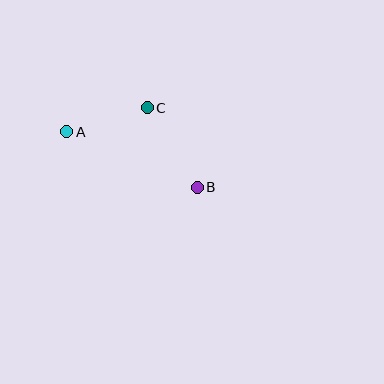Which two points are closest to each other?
Points A and C are closest to each other.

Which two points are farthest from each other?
Points A and B are farthest from each other.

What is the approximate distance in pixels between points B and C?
The distance between B and C is approximately 94 pixels.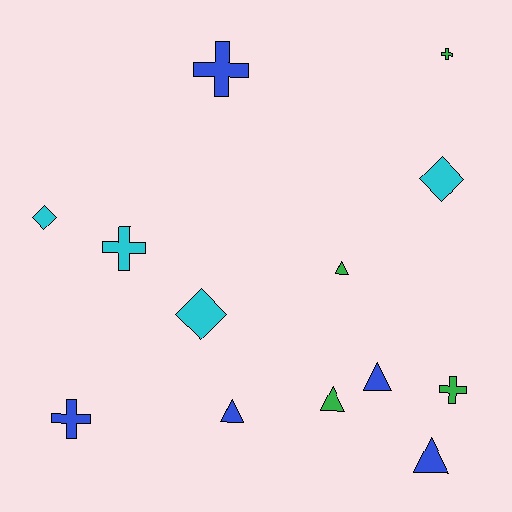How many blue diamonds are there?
There are no blue diamonds.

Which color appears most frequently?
Blue, with 5 objects.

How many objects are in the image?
There are 13 objects.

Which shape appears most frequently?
Cross, with 5 objects.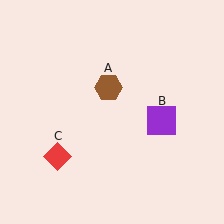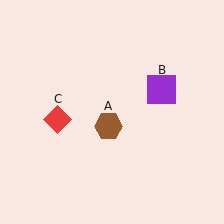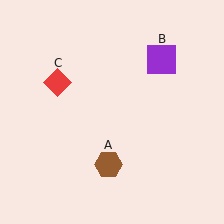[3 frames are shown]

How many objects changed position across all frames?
3 objects changed position: brown hexagon (object A), purple square (object B), red diamond (object C).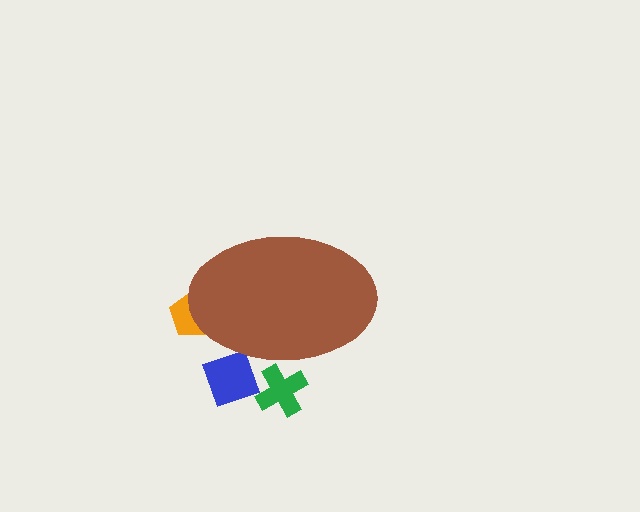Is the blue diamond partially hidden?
Yes, the blue diamond is partially hidden behind the brown ellipse.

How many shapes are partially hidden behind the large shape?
3 shapes are partially hidden.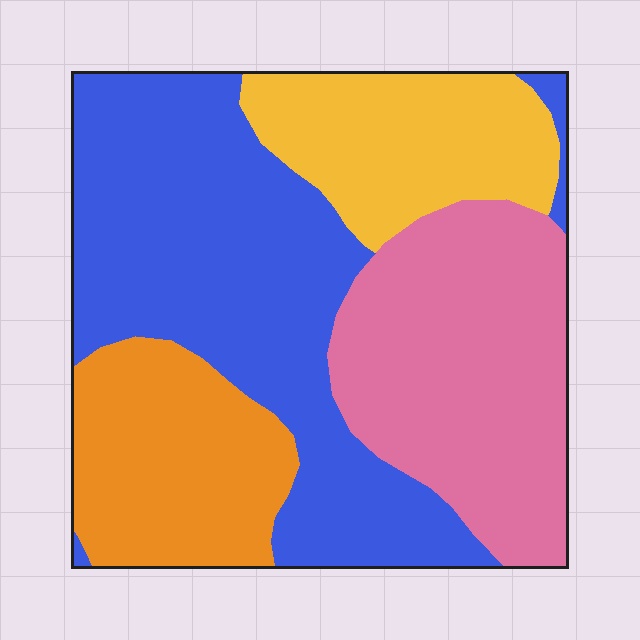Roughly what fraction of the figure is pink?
Pink takes up between a sixth and a third of the figure.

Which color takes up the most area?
Blue, at roughly 40%.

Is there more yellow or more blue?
Blue.